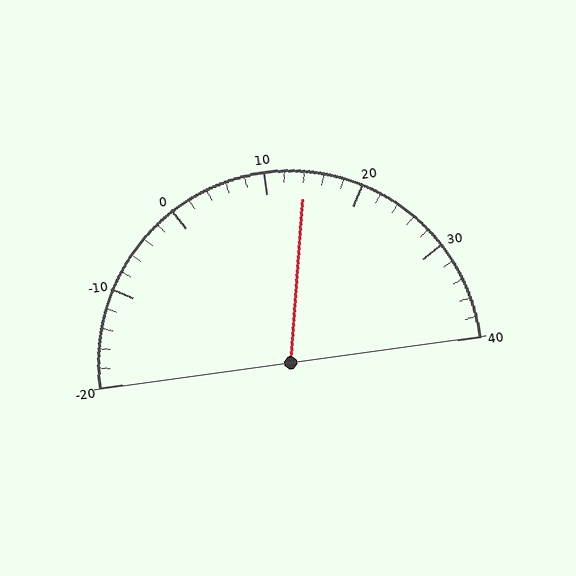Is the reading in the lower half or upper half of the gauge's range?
The reading is in the upper half of the range (-20 to 40).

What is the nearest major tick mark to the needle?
The nearest major tick mark is 10.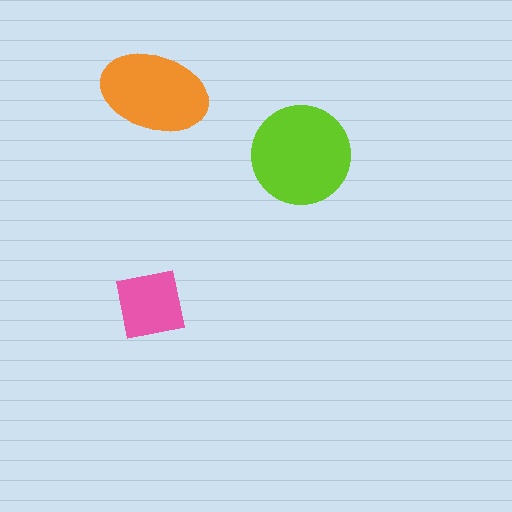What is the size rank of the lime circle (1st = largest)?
1st.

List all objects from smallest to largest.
The pink square, the orange ellipse, the lime circle.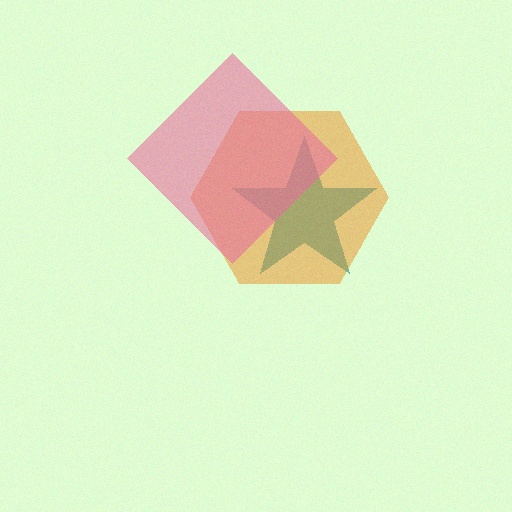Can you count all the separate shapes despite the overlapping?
Yes, there are 3 separate shapes.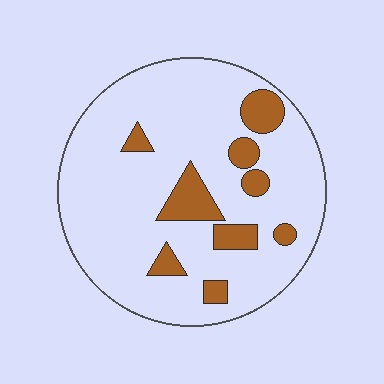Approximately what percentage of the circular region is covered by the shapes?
Approximately 15%.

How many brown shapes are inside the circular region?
9.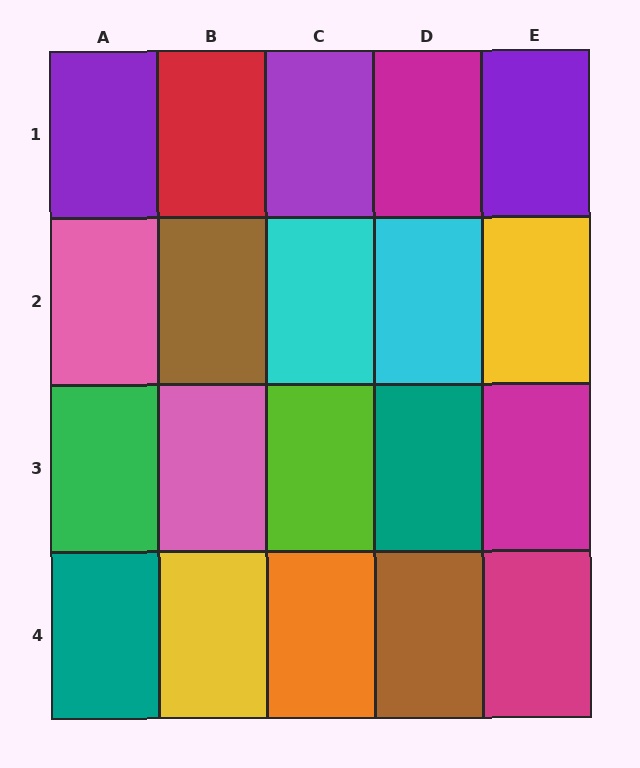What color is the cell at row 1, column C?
Purple.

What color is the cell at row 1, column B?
Red.